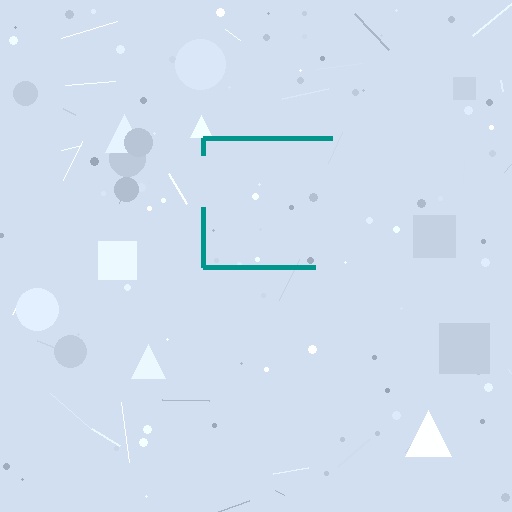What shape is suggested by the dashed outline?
The dashed outline suggests a square.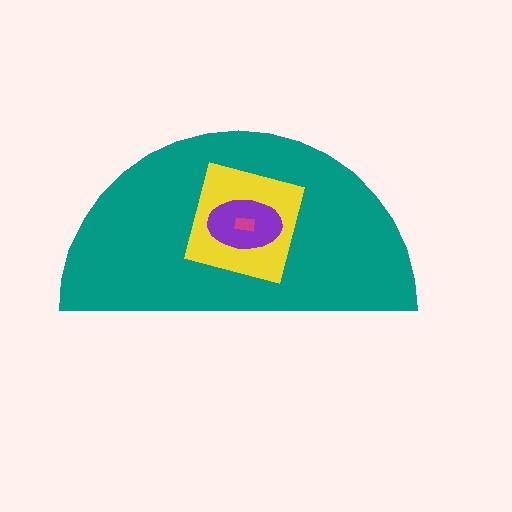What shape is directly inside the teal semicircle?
The yellow square.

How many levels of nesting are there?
4.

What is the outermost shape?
The teal semicircle.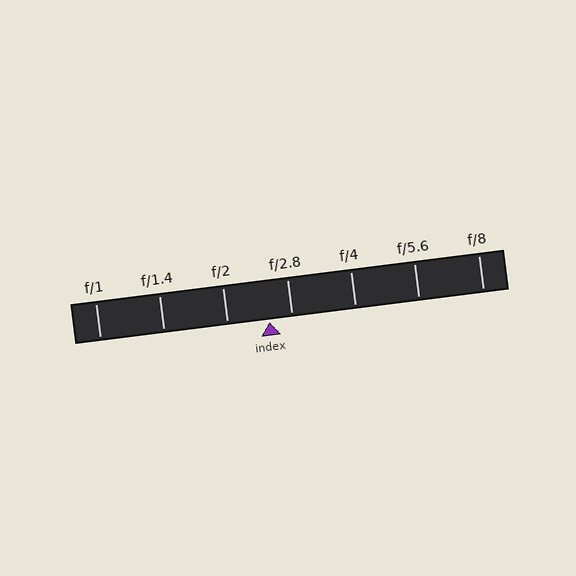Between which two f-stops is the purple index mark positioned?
The index mark is between f/2 and f/2.8.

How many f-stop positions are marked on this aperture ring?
There are 7 f-stop positions marked.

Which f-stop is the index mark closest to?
The index mark is closest to f/2.8.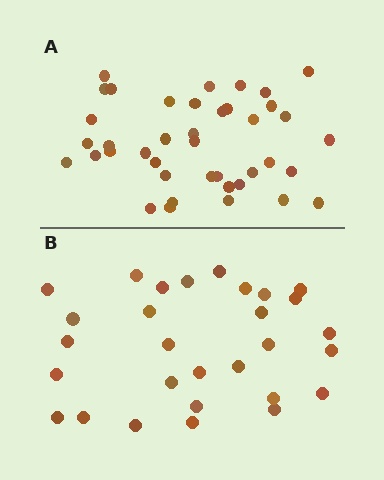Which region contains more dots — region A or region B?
Region A (the top region) has more dots.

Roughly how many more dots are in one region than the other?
Region A has roughly 12 or so more dots than region B.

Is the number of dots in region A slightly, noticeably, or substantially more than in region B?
Region A has noticeably more, but not dramatically so. The ratio is roughly 1.4 to 1.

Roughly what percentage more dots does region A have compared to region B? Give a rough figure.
About 40% more.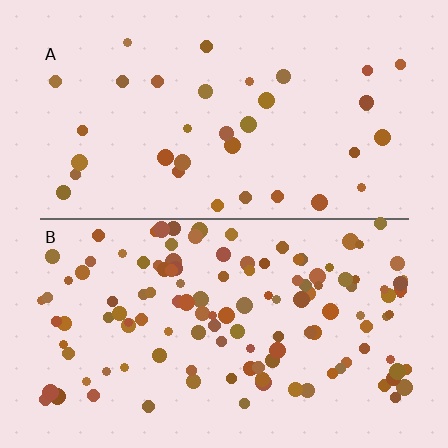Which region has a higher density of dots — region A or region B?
B (the bottom).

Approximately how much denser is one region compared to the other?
Approximately 3.5× — region B over region A.